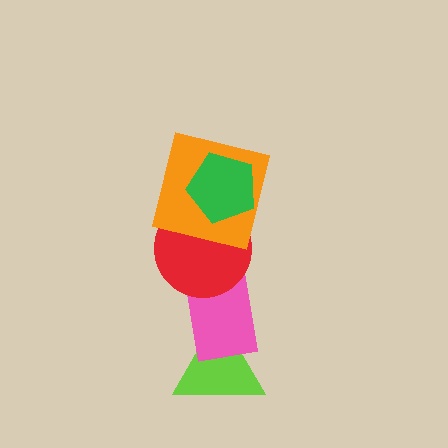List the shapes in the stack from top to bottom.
From top to bottom: the green pentagon, the orange square, the red circle, the pink rectangle, the lime triangle.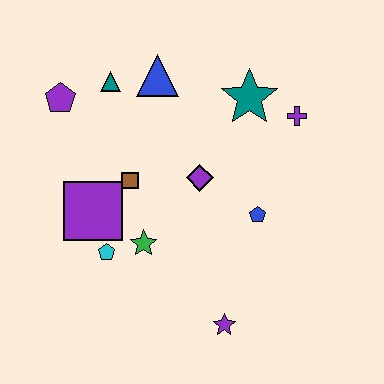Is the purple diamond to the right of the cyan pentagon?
Yes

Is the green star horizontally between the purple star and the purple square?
Yes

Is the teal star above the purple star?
Yes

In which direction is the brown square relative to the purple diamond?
The brown square is to the left of the purple diamond.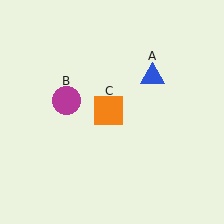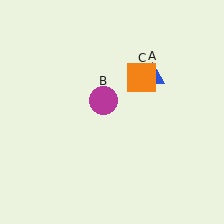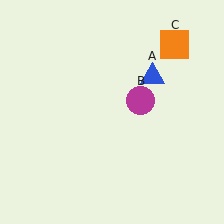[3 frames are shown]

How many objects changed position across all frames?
2 objects changed position: magenta circle (object B), orange square (object C).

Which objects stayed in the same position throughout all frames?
Blue triangle (object A) remained stationary.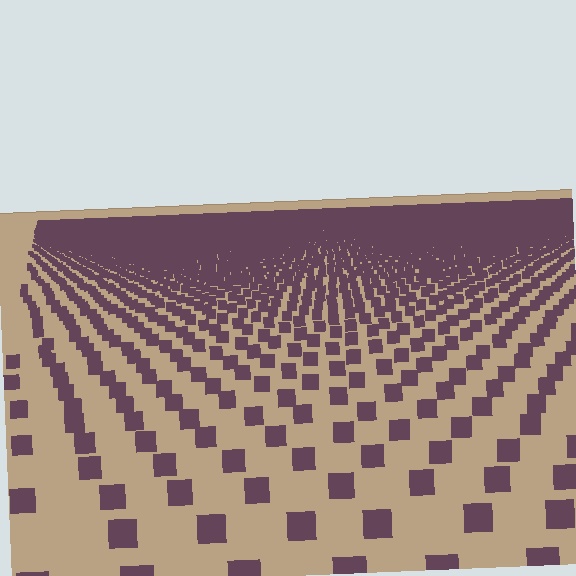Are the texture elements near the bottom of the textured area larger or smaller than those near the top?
Larger. Near the bottom, elements are closer to the viewer and appear at a bigger on-screen size.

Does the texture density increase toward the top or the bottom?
Density increases toward the top.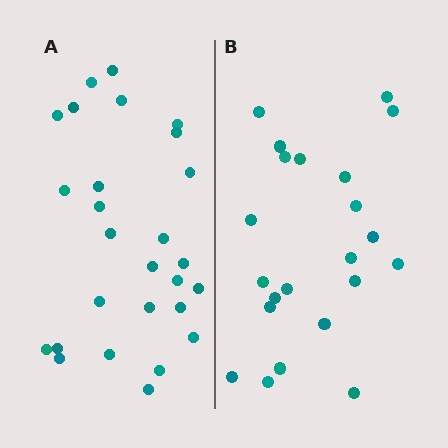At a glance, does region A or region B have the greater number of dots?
Region A (the left region) has more dots.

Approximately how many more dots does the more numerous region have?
Region A has about 5 more dots than region B.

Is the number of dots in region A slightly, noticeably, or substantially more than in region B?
Region A has only slightly more — the two regions are fairly close. The ratio is roughly 1.2 to 1.